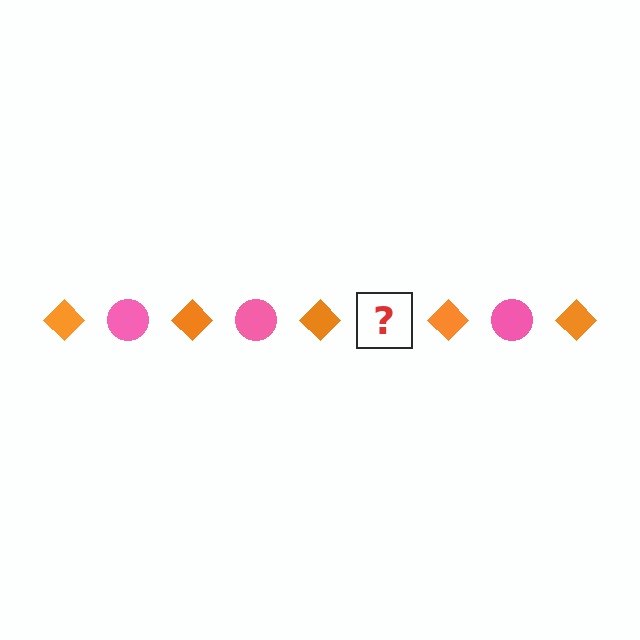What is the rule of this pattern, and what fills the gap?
The rule is that the pattern alternates between orange diamond and pink circle. The gap should be filled with a pink circle.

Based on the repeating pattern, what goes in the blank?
The blank should be a pink circle.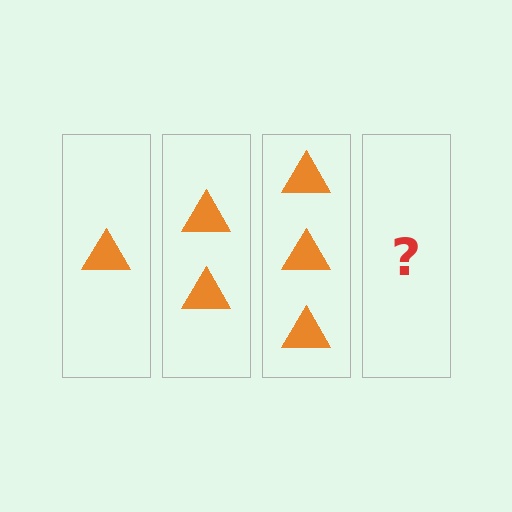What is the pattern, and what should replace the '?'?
The pattern is that each step adds one more triangle. The '?' should be 4 triangles.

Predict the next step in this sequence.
The next step is 4 triangles.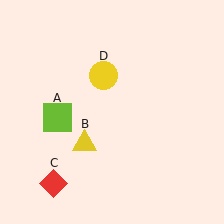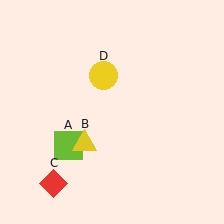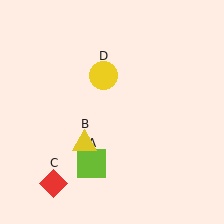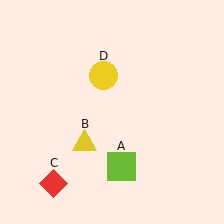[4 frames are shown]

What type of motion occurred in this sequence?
The lime square (object A) rotated counterclockwise around the center of the scene.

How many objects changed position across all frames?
1 object changed position: lime square (object A).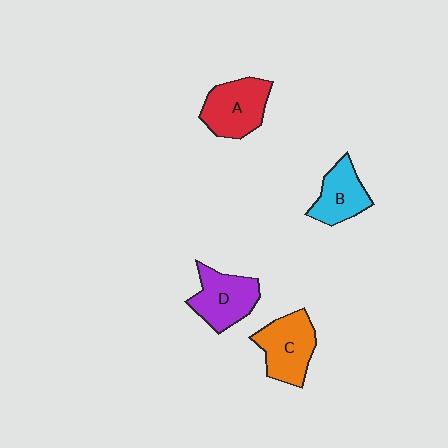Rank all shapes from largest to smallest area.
From largest to smallest: C (orange), A (red), D (purple), B (cyan).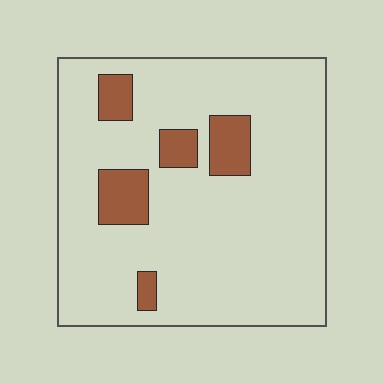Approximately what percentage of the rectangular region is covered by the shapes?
Approximately 15%.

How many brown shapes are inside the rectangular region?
5.